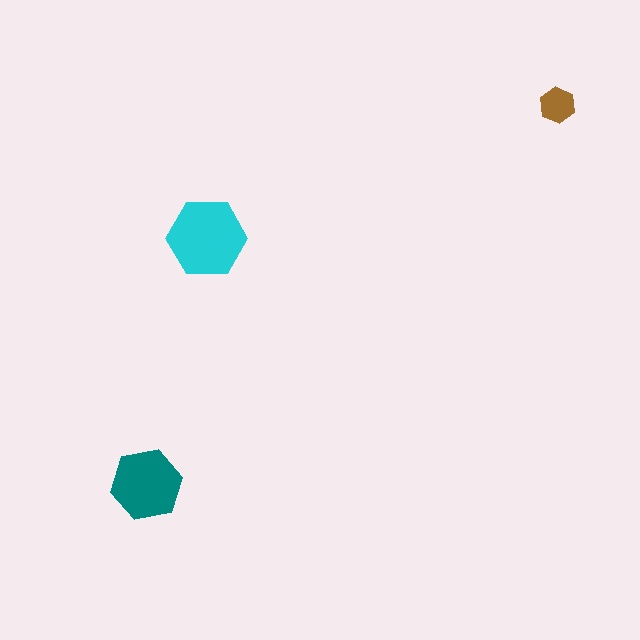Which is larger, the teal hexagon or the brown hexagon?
The teal one.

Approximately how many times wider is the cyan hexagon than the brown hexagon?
About 2 times wider.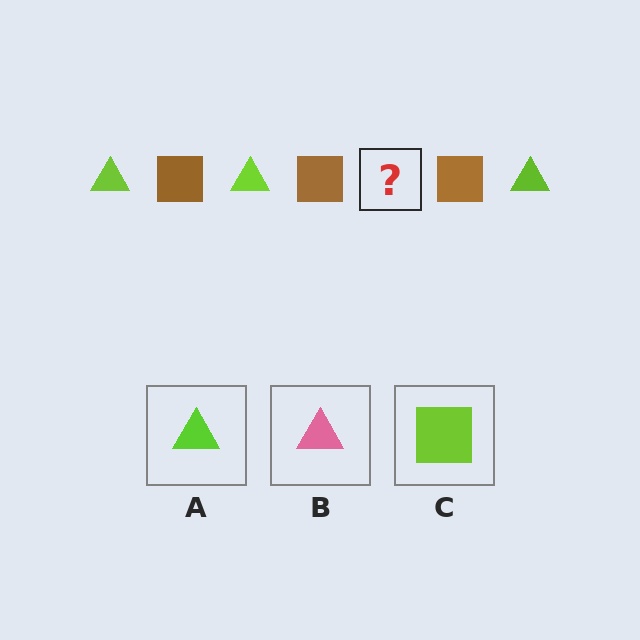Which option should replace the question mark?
Option A.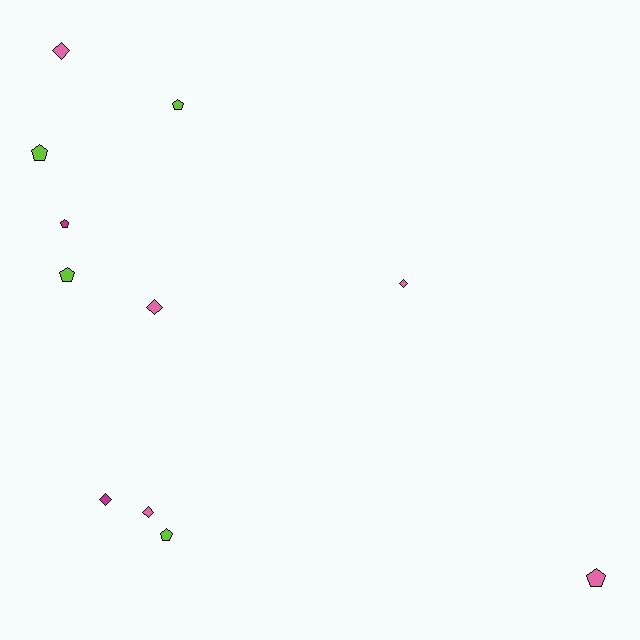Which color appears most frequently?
Pink, with 5 objects.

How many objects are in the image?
There are 11 objects.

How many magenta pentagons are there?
There is 1 magenta pentagon.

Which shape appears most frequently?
Pentagon, with 6 objects.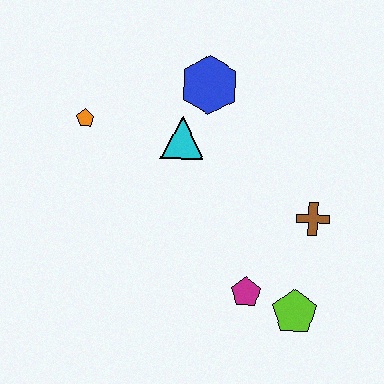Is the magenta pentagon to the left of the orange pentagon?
No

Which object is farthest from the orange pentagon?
The lime pentagon is farthest from the orange pentagon.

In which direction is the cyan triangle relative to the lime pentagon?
The cyan triangle is above the lime pentagon.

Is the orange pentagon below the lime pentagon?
No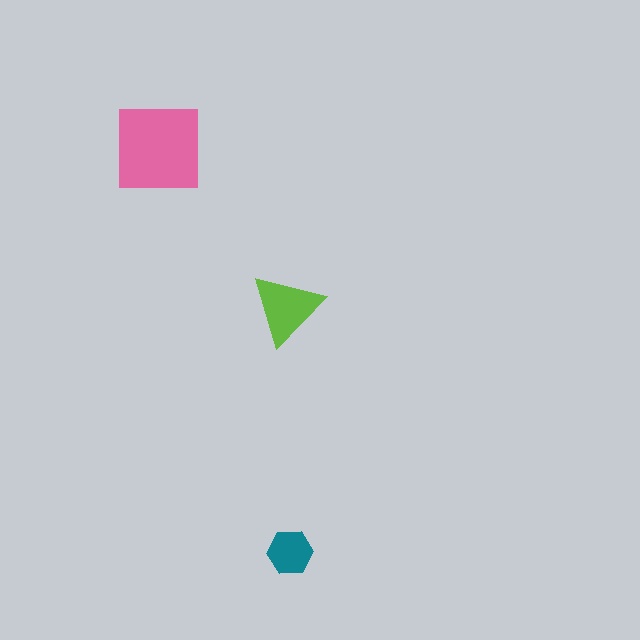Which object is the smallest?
The teal hexagon.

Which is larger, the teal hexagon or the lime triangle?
The lime triangle.